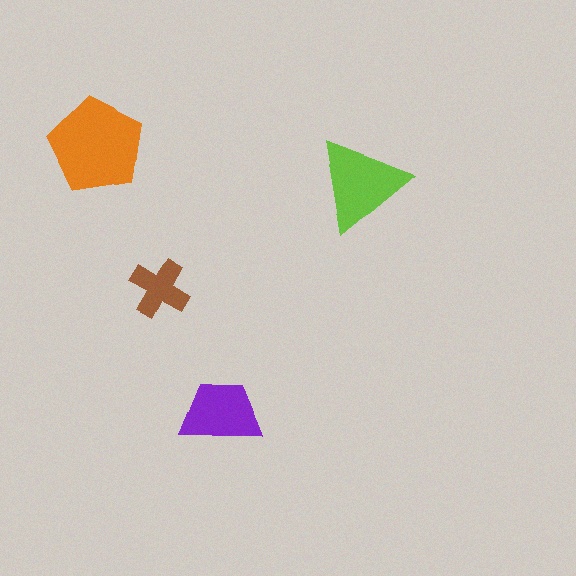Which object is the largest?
The orange pentagon.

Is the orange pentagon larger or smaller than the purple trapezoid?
Larger.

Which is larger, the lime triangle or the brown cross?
The lime triangle.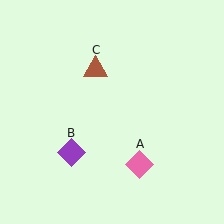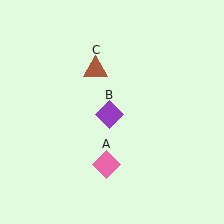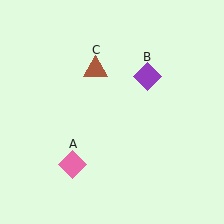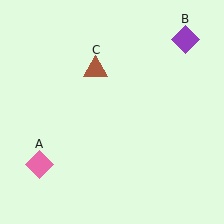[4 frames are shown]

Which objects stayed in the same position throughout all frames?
Brown triangle (object C) remained stationary.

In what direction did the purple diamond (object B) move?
The purple diamond (object B) moved up and to the right.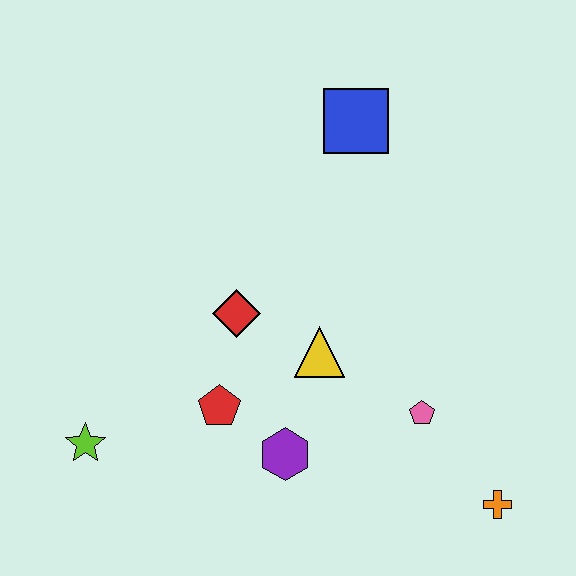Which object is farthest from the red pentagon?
The blue square is farthest from the red pentagon.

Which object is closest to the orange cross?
The pink pentagon is closest to the orange cross.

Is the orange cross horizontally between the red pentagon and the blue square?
No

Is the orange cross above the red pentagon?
No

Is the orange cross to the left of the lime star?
No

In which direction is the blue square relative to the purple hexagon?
The blue square is above the purple hexagon.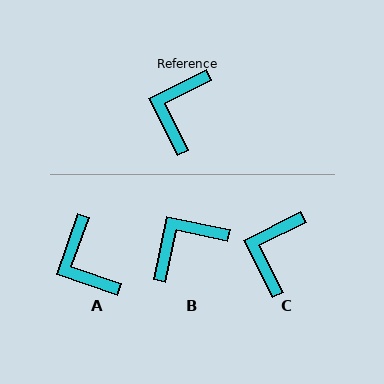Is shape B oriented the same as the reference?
No, it is off by about 38 degrees.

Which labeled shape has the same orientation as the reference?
C.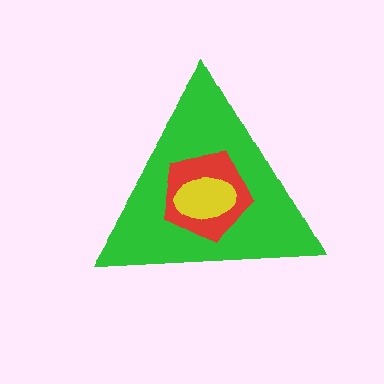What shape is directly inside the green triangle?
The red pentagon.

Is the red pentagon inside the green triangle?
Yes.